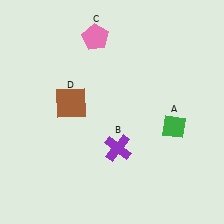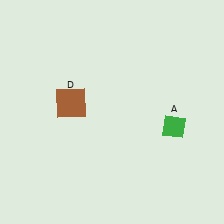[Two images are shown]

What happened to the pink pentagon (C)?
The pink pentagon (C) was removed in Image 2. It was in the top-left area of Image 1.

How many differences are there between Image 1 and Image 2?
There are 2 differences between the two images.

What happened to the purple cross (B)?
The purple cross (B) was removed in Image 2. It was in the bottom-right area of Image 1.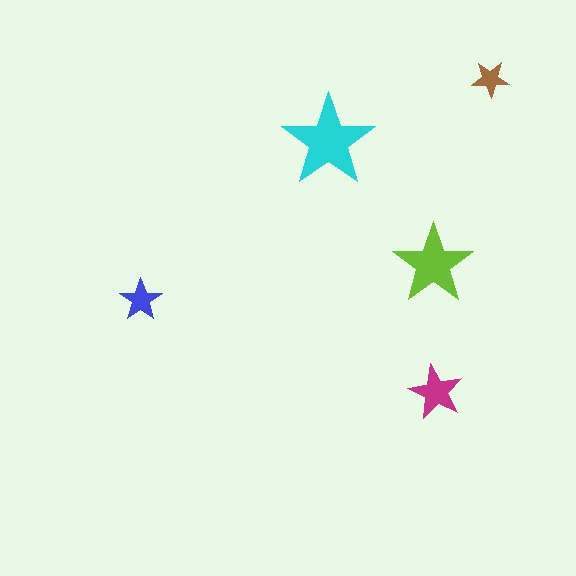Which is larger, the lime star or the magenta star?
The lime one.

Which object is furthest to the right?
The brown star is rightmost.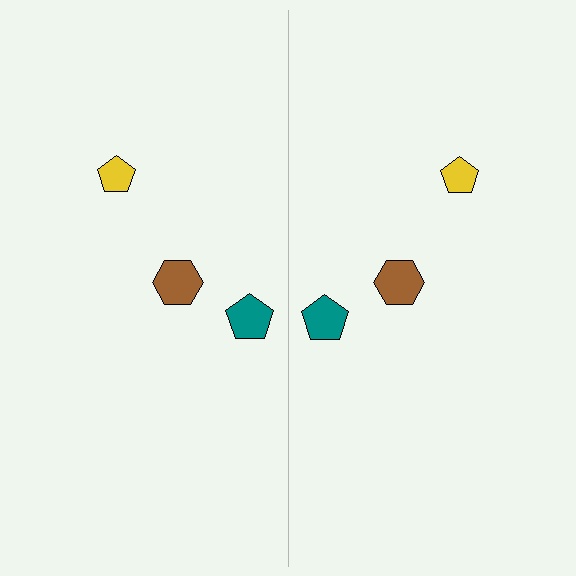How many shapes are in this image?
There are 6 shapes in this image.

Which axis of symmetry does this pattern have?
The pattern has a vertical axis of symmetry running through the center of the image.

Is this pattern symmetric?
Yes, this pattern has bilateral (reflection) symmetry.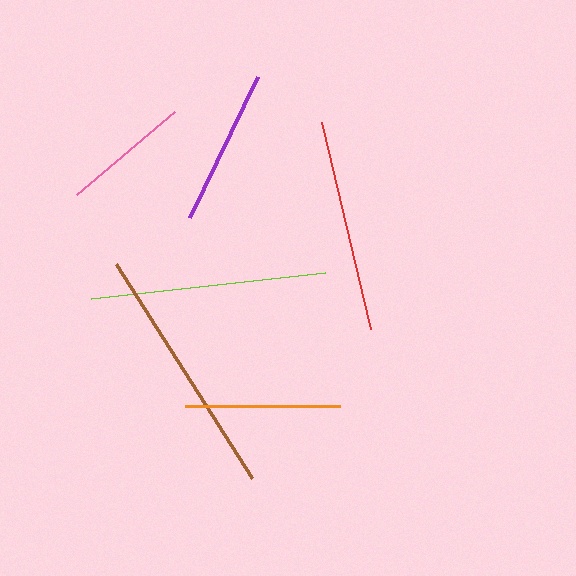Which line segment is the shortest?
The pink line is the shortest at approximately 129 pixels.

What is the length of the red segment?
The red segment is approximately 213 pixels long.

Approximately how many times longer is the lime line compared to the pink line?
The lime line is approximately 1.8 times the length of the pink line.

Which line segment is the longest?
The brown line is the longest at approximately 253 pixels.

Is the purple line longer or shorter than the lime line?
The lime line is longer than the purple line.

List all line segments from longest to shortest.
From longest to shortest: brown, lime, red, purple, orange, pink.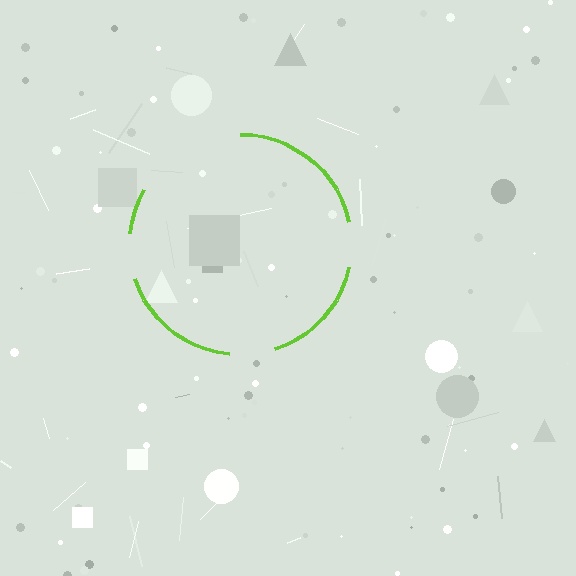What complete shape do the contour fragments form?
The contour fragments form a circle.